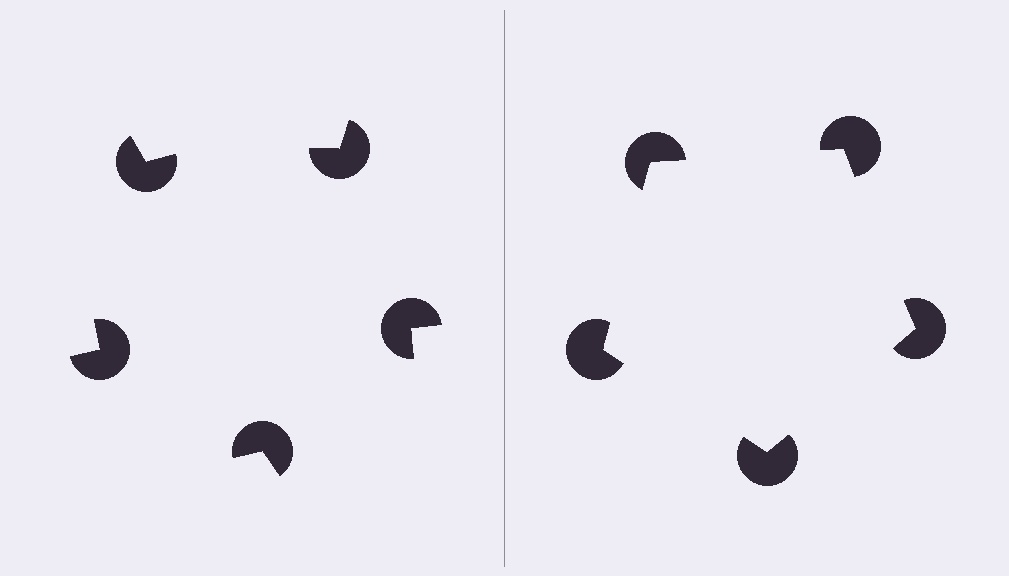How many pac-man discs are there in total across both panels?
10 — 5 on each side.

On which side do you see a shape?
An illusory pentagon appears on the right side. On the left side the wedge cuts are rotated, so no coherent shape forms.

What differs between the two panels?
The pac-man discs are positioned identically on both sides; only the wedge orientations differ. On the right they align to a pentagon; on the left they are misaligned.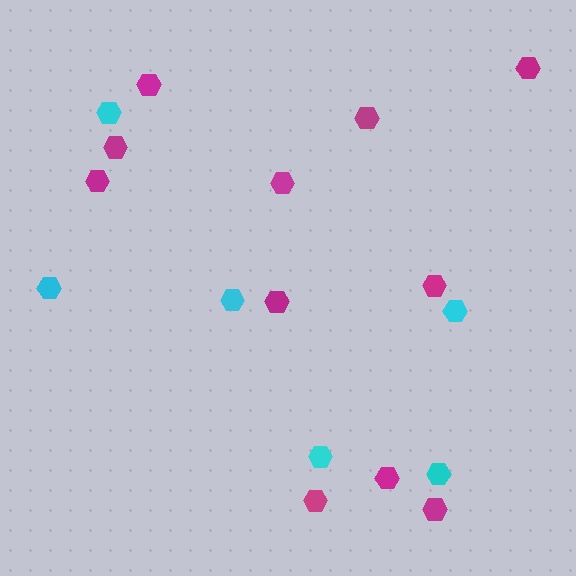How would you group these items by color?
There are 2 groups: one group of magenta hexagons (11) and one group of cyan hexagons (6).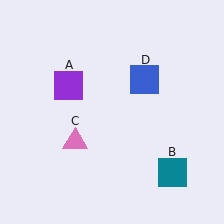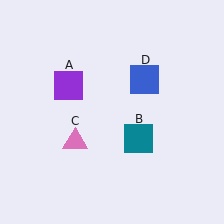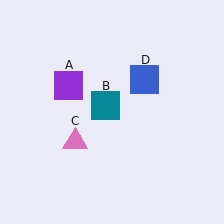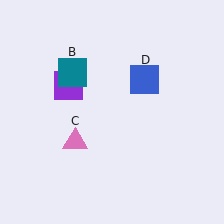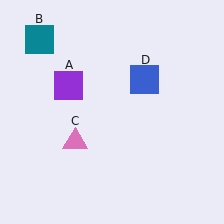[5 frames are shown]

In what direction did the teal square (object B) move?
The teal square (object B) moved up and to the left.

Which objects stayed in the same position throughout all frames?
Purple square (object A) and pink triangle (object C) and blue square (object D) remained stationary.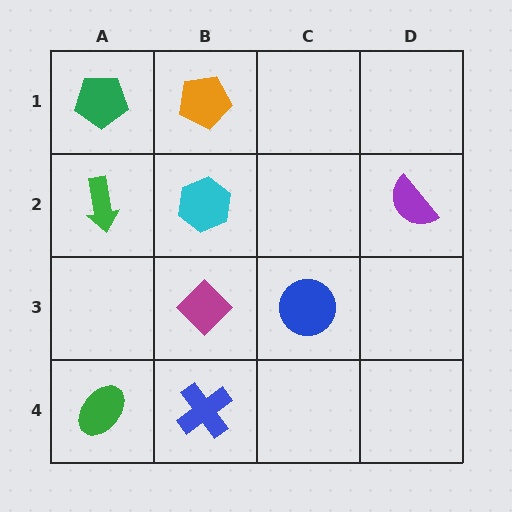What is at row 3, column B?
A magenta diamond.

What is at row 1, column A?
A green pentagon.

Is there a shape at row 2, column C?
No, that cell is empty.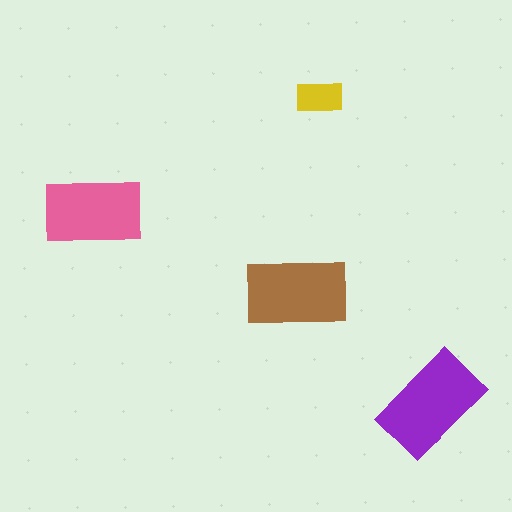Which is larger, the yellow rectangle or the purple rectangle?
The purple one.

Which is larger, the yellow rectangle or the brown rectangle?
The brown one.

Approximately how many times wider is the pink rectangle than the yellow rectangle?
About 2 times wider.